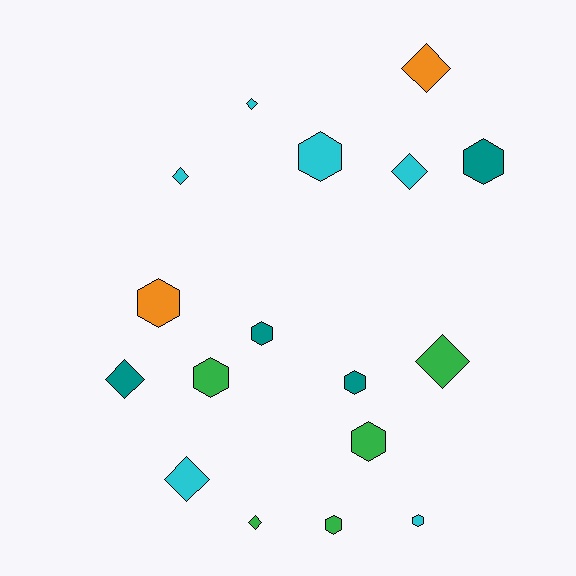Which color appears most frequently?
Cyan, with 6 objects.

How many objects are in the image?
There are 17 objects.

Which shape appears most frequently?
Hexagon, with 9 objects.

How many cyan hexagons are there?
There are 2 cyan hexagons.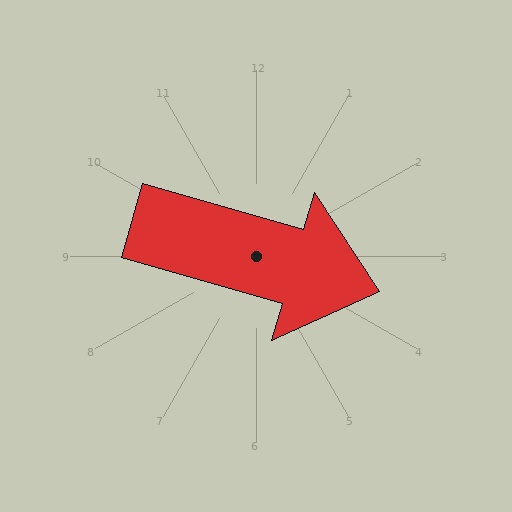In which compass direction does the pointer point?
East.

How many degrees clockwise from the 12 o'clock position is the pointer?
Approximately 106 degrees.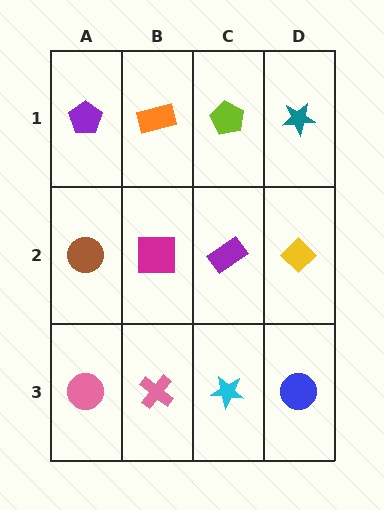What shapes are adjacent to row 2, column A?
A purple pentagon (row 1, column A), a pink circle (row 3, column A), a magenta square (row 2, column B).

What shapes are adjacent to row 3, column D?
A yellow diamond (row 2, column D), a cyan star (row 3, column C).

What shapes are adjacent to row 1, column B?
A magenta square (row 2, column B), a purple pentagon (row 1, column A), a lime pentagon (row 1, column C).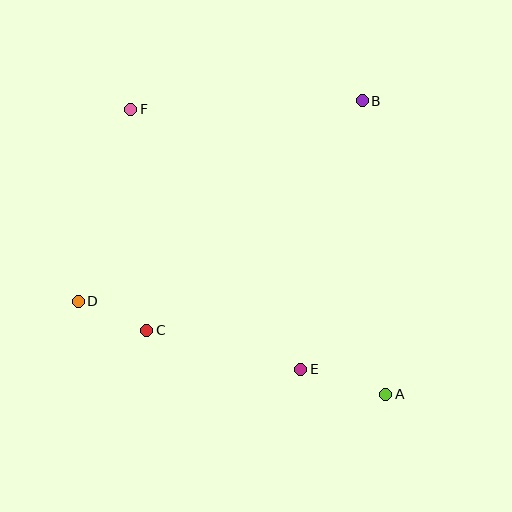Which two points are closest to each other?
Points C and D are closest to each other.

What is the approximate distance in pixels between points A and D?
The distance between A and D is approximately 321 pixels.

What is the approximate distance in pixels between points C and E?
The distance between C and E is approximately 159 pixels.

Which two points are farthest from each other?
Points A and F are farthest from each other.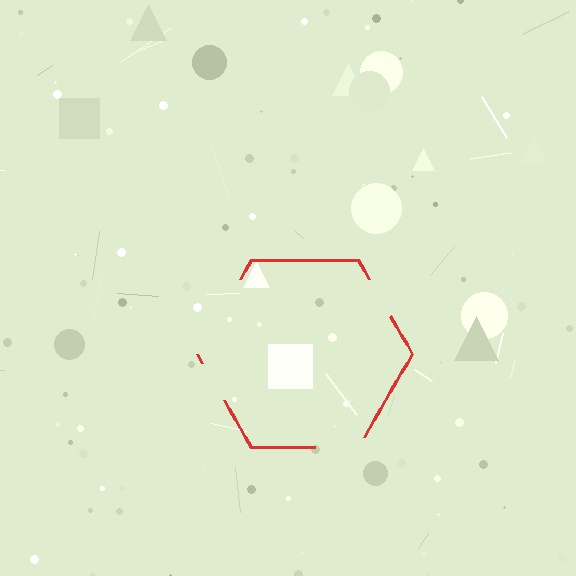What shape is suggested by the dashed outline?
The dashed outline suggests a hexagon.